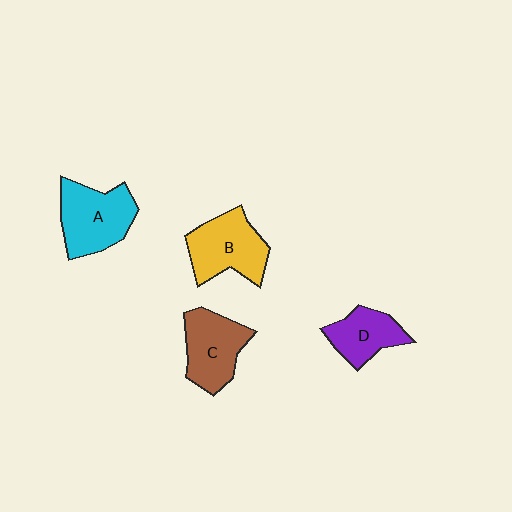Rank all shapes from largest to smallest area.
From largest to smallest: A (cyan), B (yellow), C (brown), D (purple).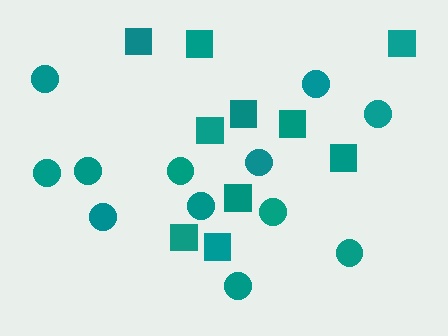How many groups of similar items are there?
There are 2 groups: one group of circles (12) and one group of squares (10).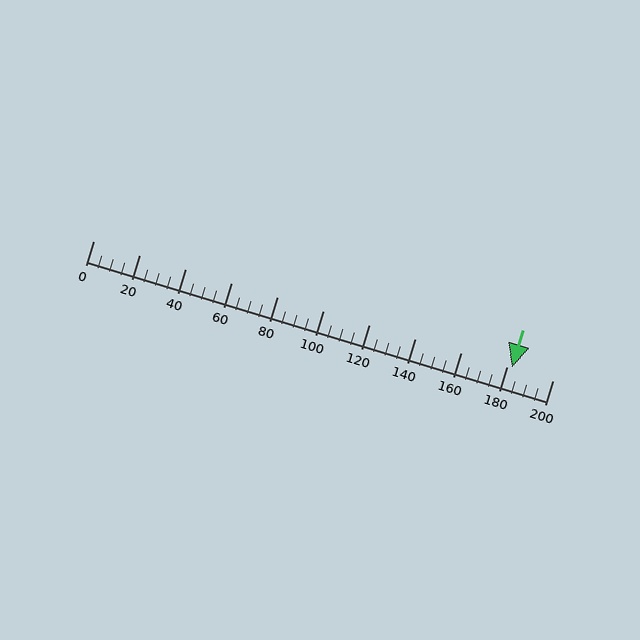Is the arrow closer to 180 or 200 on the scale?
The arrow is closer to 180.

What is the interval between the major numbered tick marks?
The major tick marks are spaced 20 units apart.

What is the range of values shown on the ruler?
The ruler shows values from 0 to 200.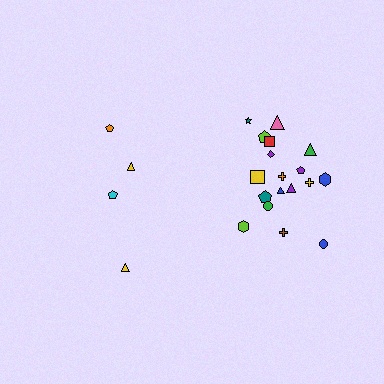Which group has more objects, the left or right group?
The right group.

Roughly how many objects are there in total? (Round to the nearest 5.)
Roughly 20 objects in total.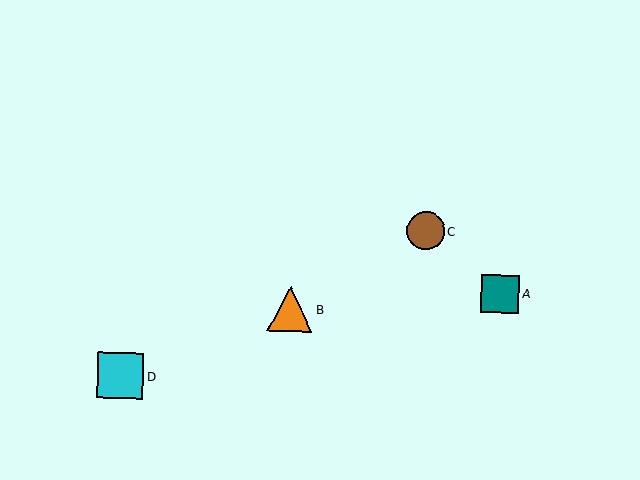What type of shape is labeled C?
Shape C is a brown circle.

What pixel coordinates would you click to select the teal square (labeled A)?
Click at (500, 294) to select the teal square A.